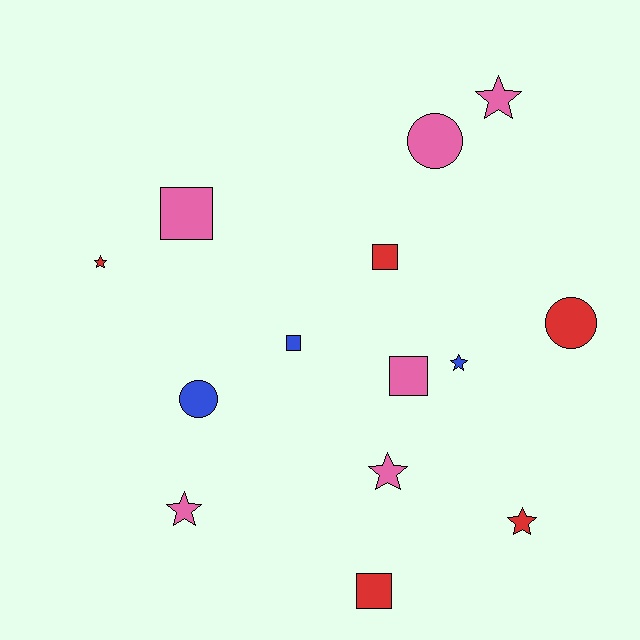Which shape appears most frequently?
Star, with 6 objects.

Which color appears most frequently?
Pink, with 6 objects.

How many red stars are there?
There are 2 red stars.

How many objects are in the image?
There are 14 objects.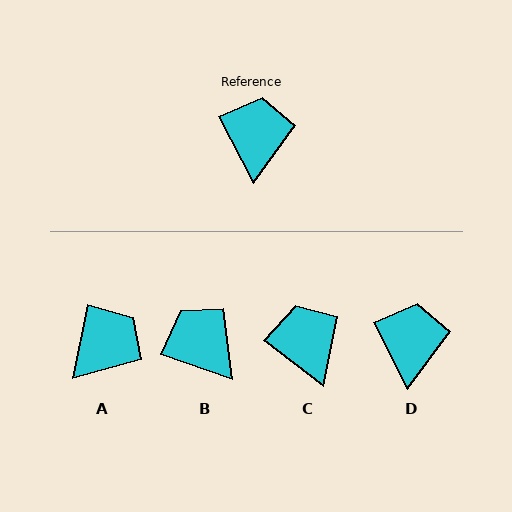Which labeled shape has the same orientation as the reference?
D.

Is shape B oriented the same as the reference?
No, it is off by about 43 degrees.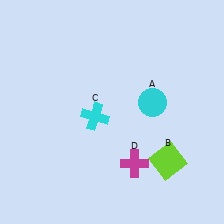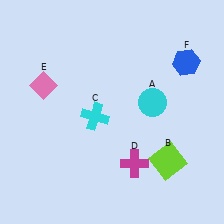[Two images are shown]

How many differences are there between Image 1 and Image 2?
There are 2 differences between the two images.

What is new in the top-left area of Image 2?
A pink diamond (E) was added in the top-left area of Image 2.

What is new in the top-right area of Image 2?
A blue hexagon (F) was added in the top-right area of Image 2.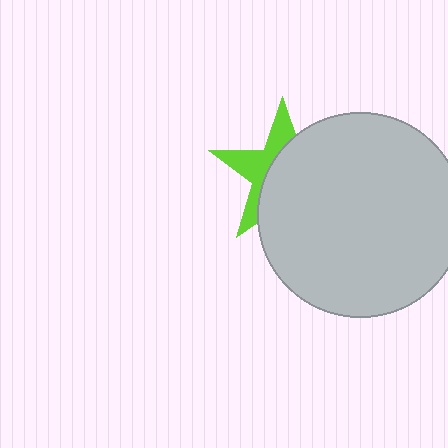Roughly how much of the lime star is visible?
A small part of it is visible (roughly 39%).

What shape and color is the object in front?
The object in front is a light gray circle.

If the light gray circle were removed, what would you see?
You would see the complete lime star.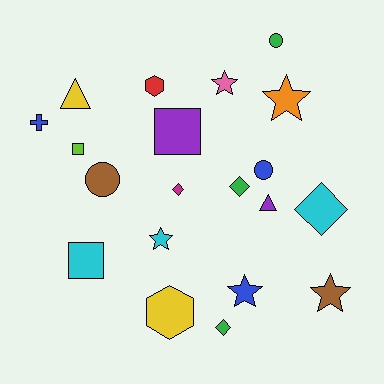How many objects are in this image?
There are 20 objects.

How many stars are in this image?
There are 5 stars.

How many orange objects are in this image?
There is 1 orange object.